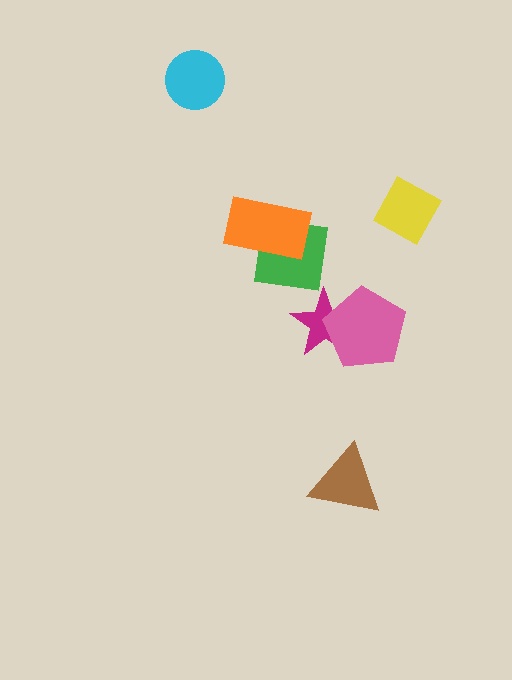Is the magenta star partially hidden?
Yes, it is partially covered by another shape.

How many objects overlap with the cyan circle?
0 objects overlap with the cyan circle.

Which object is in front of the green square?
The orange rectangle is in front of the green square.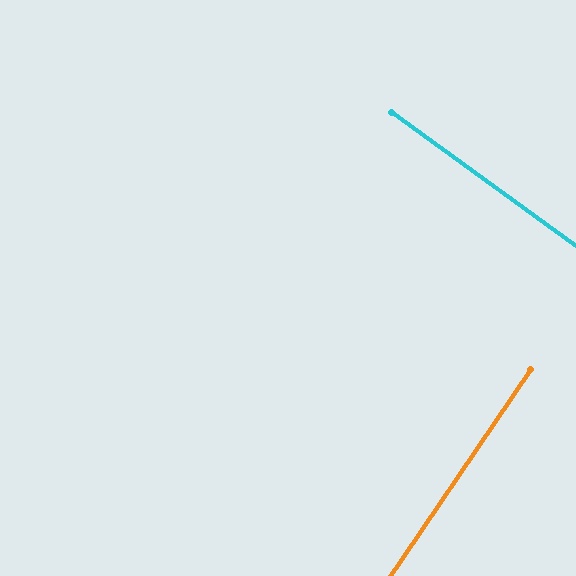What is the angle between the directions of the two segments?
Approximately 88 degrees.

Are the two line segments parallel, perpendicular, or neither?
Perpendicular — they meet at approximately 88°.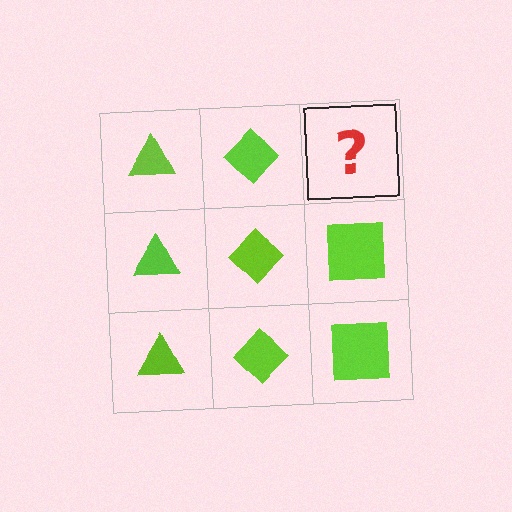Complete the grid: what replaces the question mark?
The question mark should be replaced with a lime square.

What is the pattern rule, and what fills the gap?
The rule is that each column has a consistent shape. The gap should be filled with a lime square.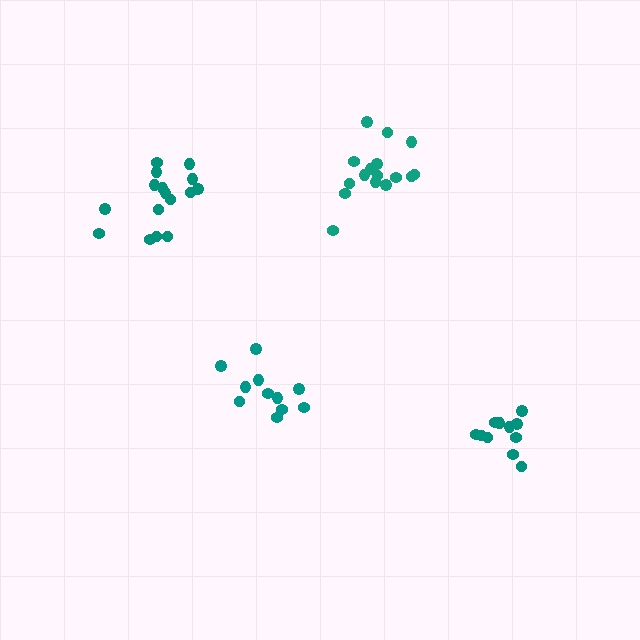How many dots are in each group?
Group 1: 11 dots, Group 2: 11 dots, Group 3: 16 dots, Group 4: 16 dots (54 total).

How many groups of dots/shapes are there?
There are 4 groups.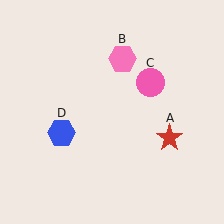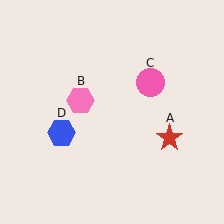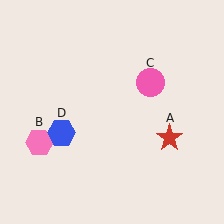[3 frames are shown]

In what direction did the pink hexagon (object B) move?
The pink hexagon (object B) moved down and to the left.